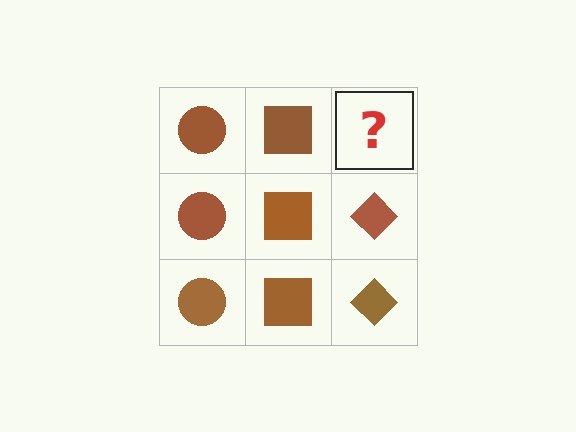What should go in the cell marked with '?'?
The missing cell should contain a brown diamond.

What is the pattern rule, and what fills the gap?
The rule is that each column has a consistent shape. The gap should be filled with a brown diamond.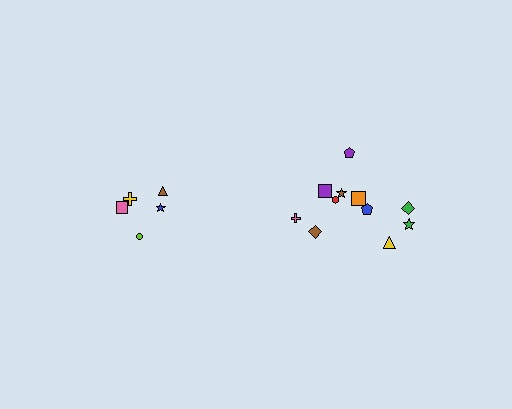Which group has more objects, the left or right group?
The right group.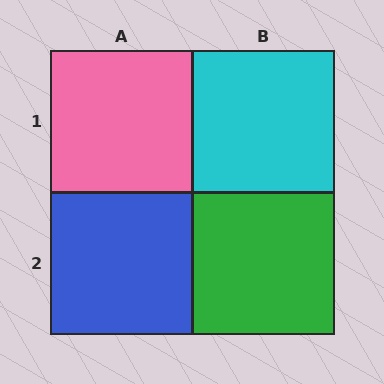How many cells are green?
1 cell is green.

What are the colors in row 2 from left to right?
Blue, green.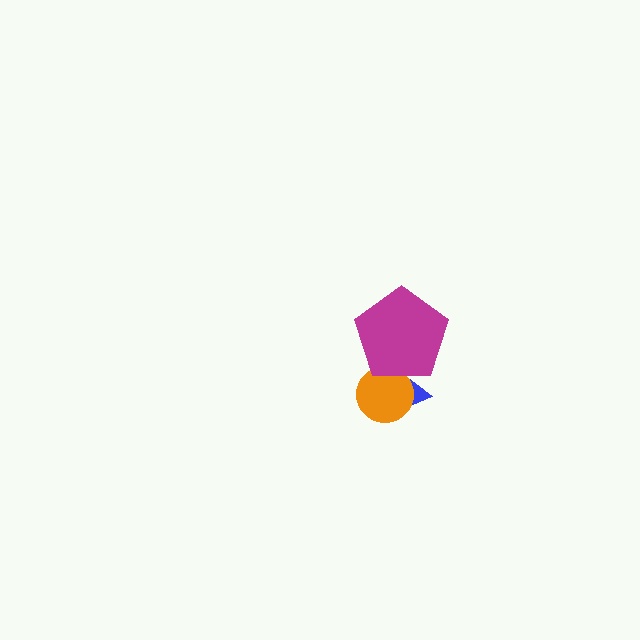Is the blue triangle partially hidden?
Yes, it is partially covered by another shape.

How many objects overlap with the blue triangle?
2 objects overlap with the blue triangle.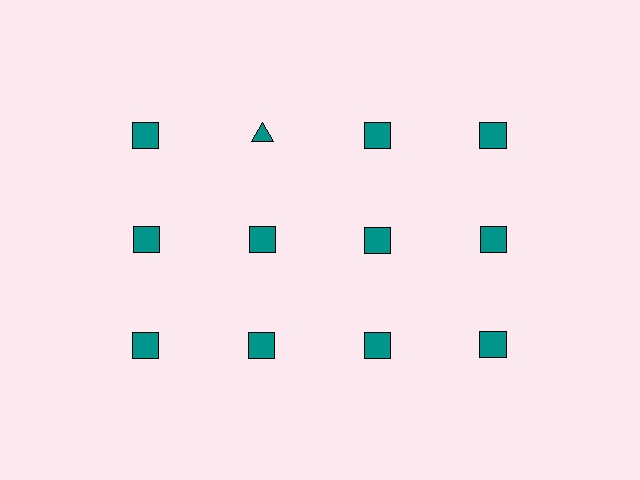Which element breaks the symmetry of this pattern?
The teal triangle in the top row, second from left column breaks the symmetry. All other shapes are teal squares.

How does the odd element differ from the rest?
It has a different shape: triangle instead of square.